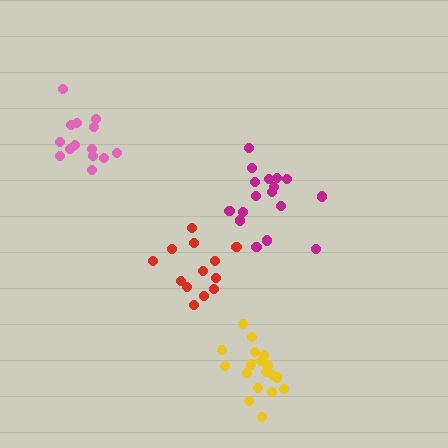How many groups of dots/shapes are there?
There are 4 groups.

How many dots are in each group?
Group 1: 14 dots, Group 2: 17 dots, Group 3: 13 dots, Group 4: 18 dots (62 total).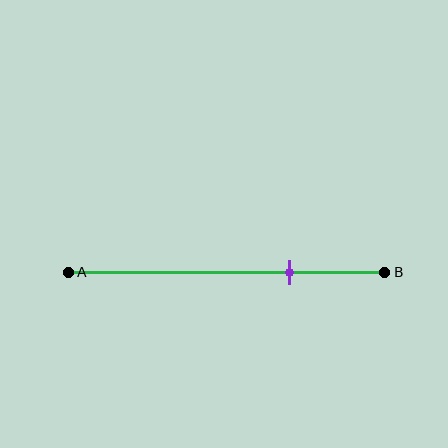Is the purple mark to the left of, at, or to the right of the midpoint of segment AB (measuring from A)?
The purple mark is to the right of the midpoint of segment AB.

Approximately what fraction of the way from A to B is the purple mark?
The purple mark is approximately 70% of the way from A to B.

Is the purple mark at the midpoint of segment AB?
No, the mark is at about 70% from A, not at the 50% midpoint.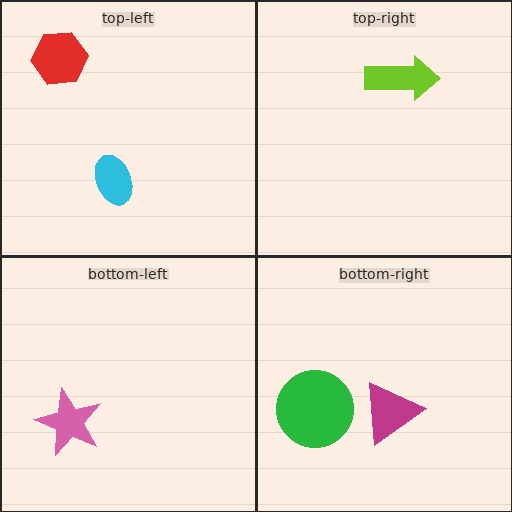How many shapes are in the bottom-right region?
2.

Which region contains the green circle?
The bottom-right region.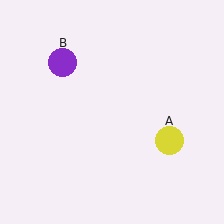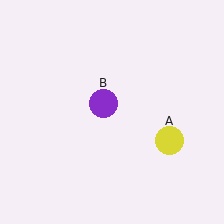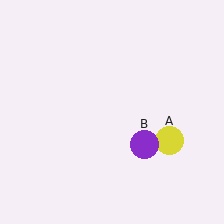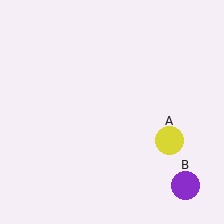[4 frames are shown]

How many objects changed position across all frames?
1 object changed position: purple circle (object B).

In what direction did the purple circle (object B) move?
The purple circle (object B) moved down and to the right.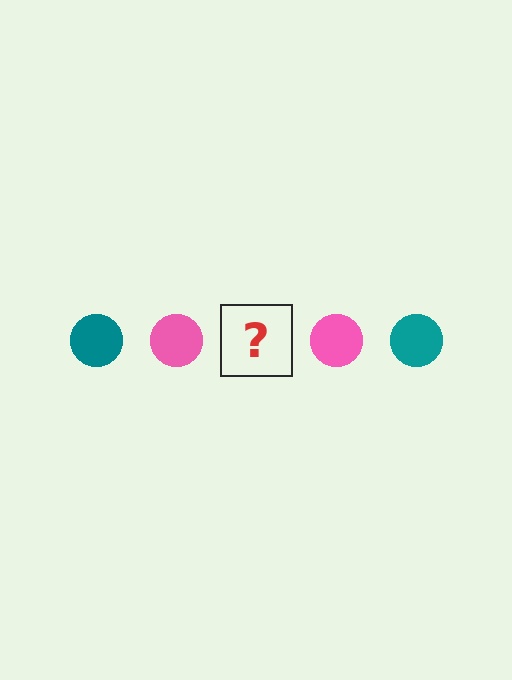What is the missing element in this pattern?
The missing element is a teal circle.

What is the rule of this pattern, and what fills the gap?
The rule is that the pattern cycles through teal, pink circles. The gap should be filled with a teal circle.